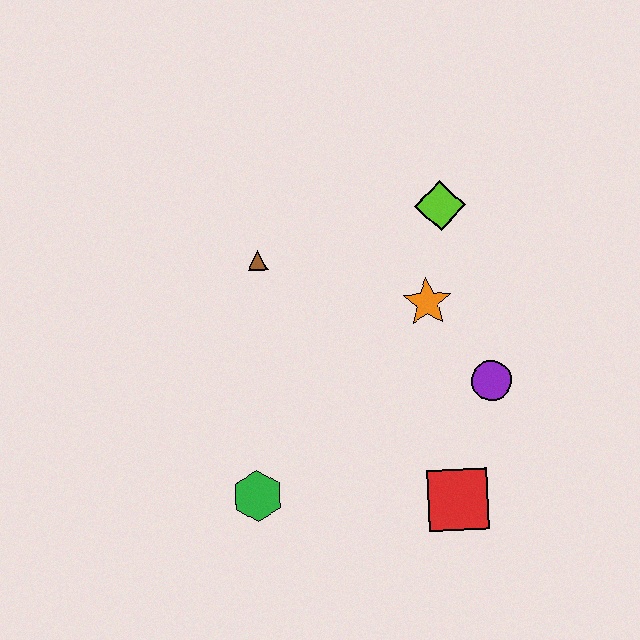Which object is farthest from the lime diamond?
The green hexagon is farthest from the lime diamond.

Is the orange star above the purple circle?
Yes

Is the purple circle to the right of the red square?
Yes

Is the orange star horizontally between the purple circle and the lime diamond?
No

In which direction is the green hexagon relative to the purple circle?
The green hexagon is to the left of the purple circle.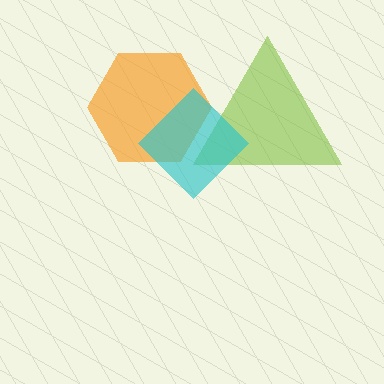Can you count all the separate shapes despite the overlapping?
Yes, there are 3 separate shapes.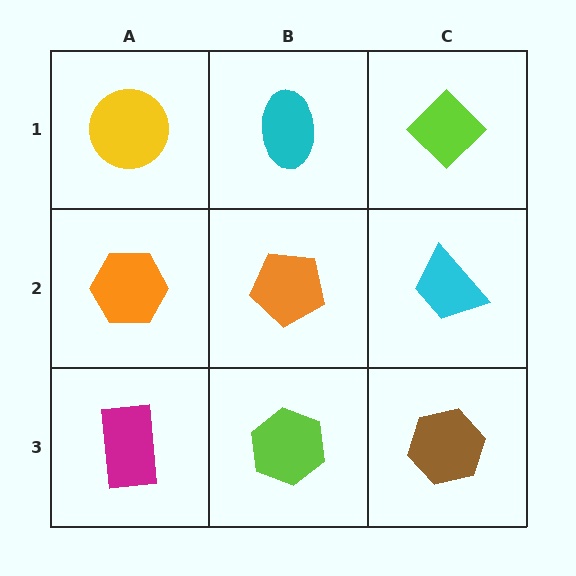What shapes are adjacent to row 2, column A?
A yellow circle (row 1, column A), a magenta rectangle (row 3, column A), an orange pentagon (row 2, column B).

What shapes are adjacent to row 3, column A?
An orange hexagon (row 2, column A), a lime hexagon (row 3, column B).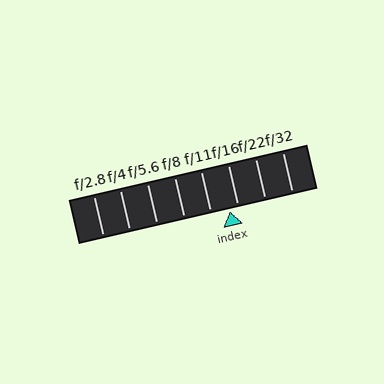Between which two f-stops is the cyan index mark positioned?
The index mark is between f/11 and f/16.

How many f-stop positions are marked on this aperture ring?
There are 8 f-stop positions marked.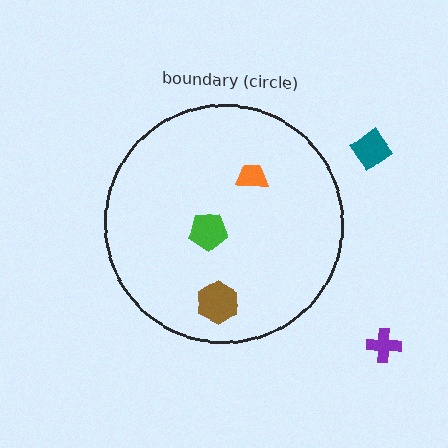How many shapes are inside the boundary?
3 inside, 2 outside.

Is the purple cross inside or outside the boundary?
Outside.